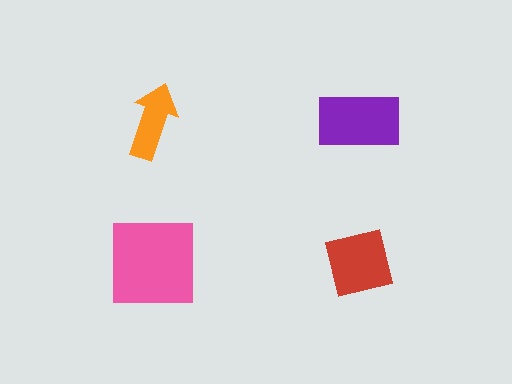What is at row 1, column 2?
A purple rectangle.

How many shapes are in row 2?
2 shapes.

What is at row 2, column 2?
A red square.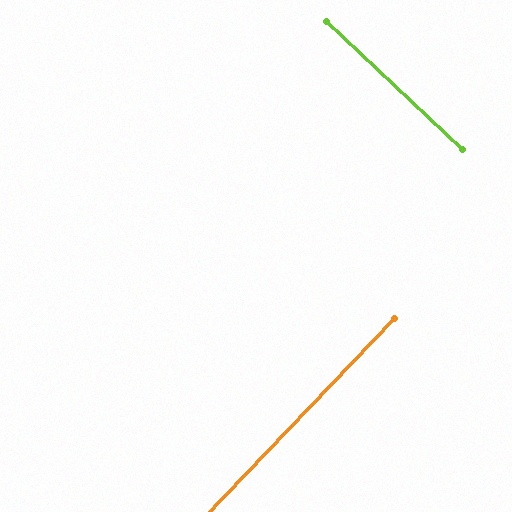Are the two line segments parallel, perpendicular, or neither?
Perpendicular — they meet at approximately 90°.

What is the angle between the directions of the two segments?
Approximately 90 degrees.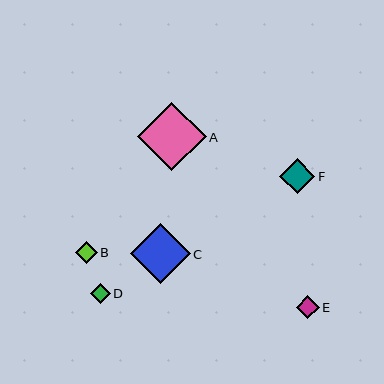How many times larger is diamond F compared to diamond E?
Diamond F is approximately 1.5 times the size of diamond E.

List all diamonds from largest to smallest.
From largest to smallest: A, C, F, E, B, D.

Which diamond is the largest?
Diamond A is the largest with a size of approximately 69 pixels.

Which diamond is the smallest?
Diamond D is the smallest with a size of approximately 20 pixels.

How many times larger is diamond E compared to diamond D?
Diamond E is approximately 1.1 times the size of diamond D.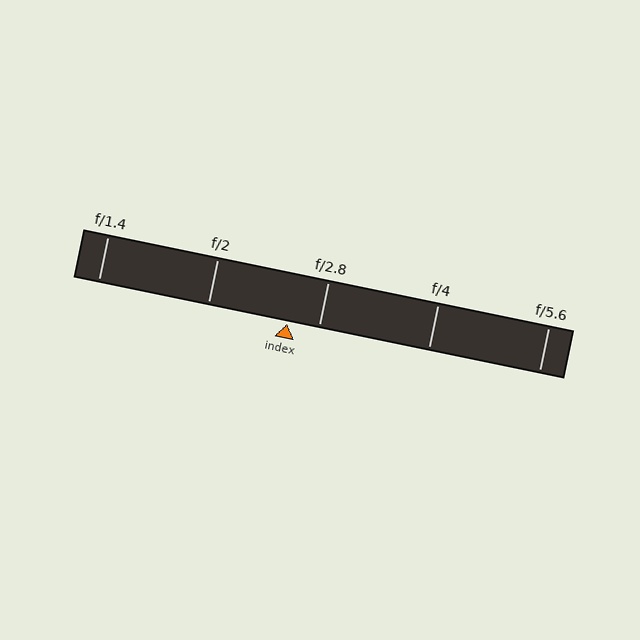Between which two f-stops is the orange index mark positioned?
The index mark is between f/2 and f/2.8.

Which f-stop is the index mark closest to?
The index mark is closest to f/2.8.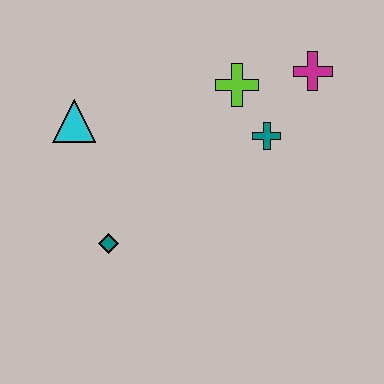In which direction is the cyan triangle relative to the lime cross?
The cyan triangle is to the left of the lime cross.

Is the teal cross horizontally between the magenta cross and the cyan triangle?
Yes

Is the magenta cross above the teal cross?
Yes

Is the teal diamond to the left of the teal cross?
Yes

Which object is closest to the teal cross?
The lime cross is closest to the teal cross.